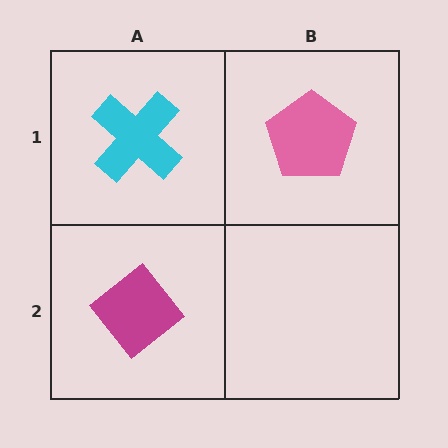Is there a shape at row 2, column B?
No, that cell is empty.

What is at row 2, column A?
A magenta diamond.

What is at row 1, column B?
A pink pentagon.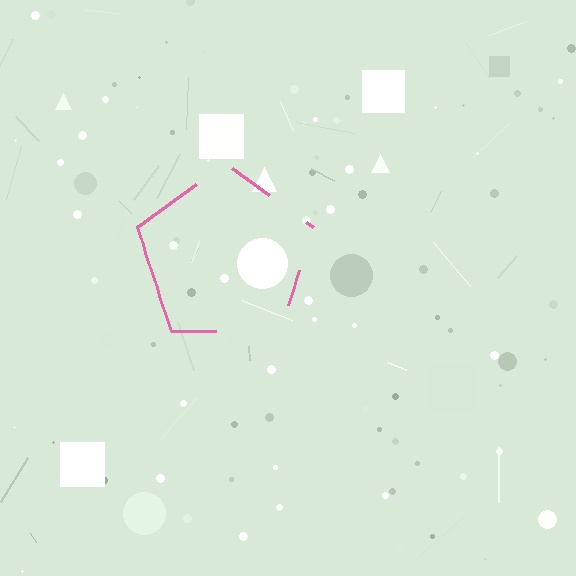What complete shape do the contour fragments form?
The contour fragments form a pentagon.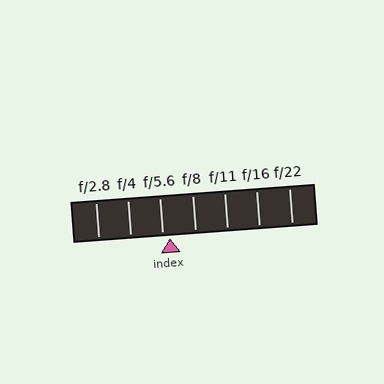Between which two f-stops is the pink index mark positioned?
The index mark is between f/5.6 and f/8.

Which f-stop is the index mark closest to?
The index mark is closest to f/5.6.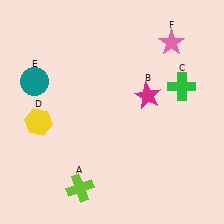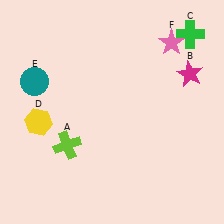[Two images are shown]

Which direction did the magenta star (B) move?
The magenta star (B) moved right.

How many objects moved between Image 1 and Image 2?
3 objects moved between the two images.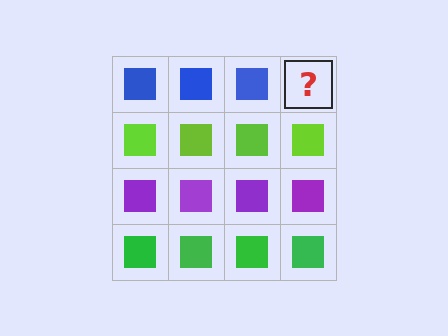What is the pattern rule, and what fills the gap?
The rule is that each row has a consistent color. The gap should be filled with a blue square.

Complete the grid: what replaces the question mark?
The question mark should be replaced with a blue square.